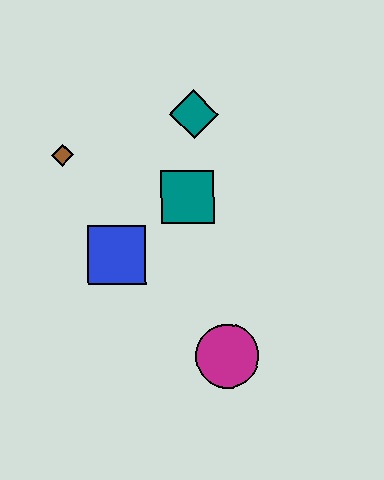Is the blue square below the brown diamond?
Yes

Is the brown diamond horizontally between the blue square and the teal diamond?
No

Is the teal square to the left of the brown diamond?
No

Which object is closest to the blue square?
The teal square is closest to the blue square.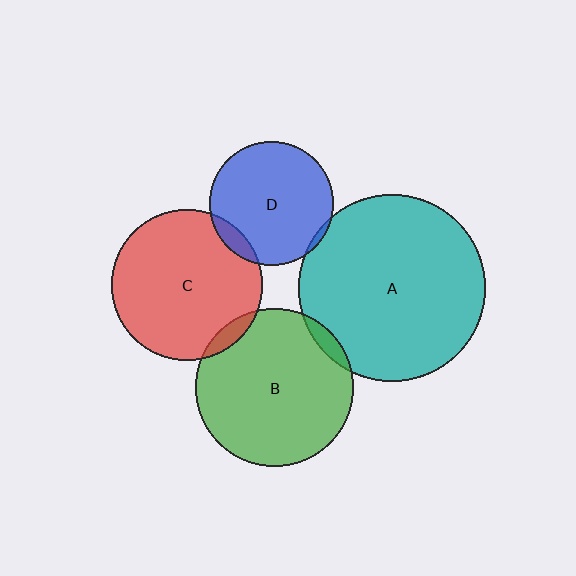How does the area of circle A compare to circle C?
Approximately 1.5 times.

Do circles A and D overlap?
Yes.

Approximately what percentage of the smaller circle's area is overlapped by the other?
Approximately 5%.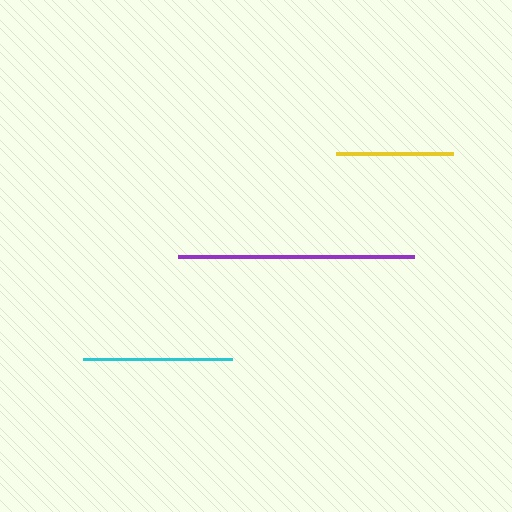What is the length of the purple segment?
The purple segment is approximately 235 pixels long.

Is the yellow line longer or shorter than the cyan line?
The cyan line is longer than the yellow line.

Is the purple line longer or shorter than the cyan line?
The purple line is longer than the cyan line.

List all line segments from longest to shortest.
From longest to shortest: purple, cyan, yellow.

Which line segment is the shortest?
The yellow line is the shortest at approximately 117 pixels.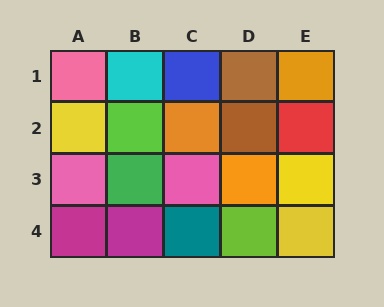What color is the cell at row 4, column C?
Teal.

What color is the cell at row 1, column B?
Cyan.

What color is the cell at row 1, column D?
Brown.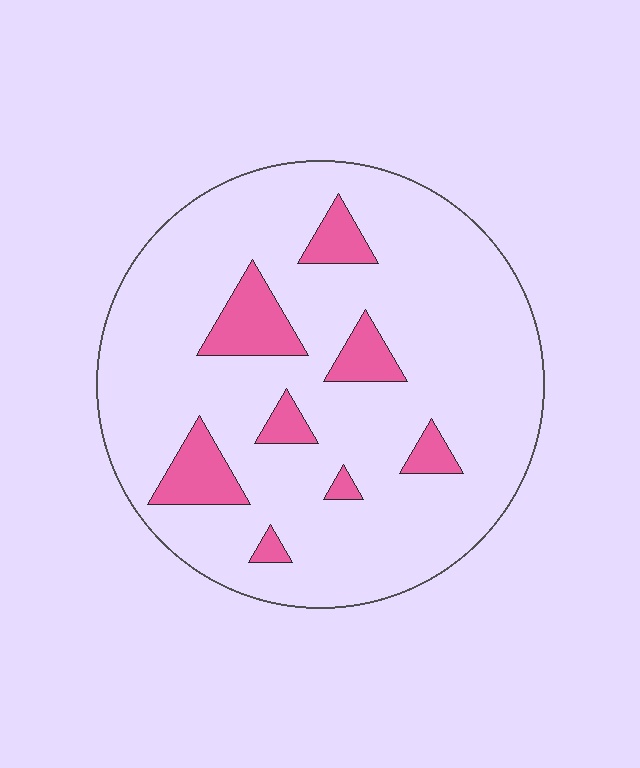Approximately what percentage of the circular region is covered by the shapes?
Approximately 15%.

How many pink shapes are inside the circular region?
8.